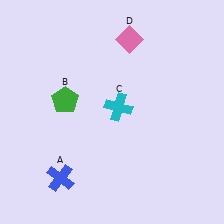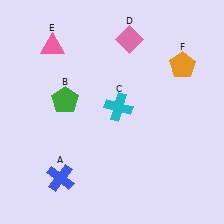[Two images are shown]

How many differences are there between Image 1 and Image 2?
There are 2 differences between the two images.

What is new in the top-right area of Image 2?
An orange pentagon (F) was added in the top-right area of Image 2.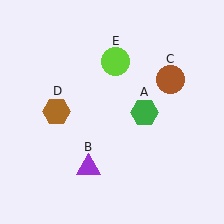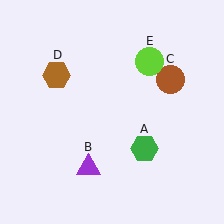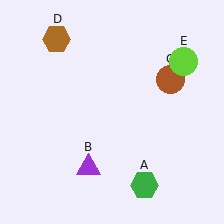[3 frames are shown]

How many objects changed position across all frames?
3 objects changed position: green hexagon (object A), brown hexagon (object D), lime circle (object E).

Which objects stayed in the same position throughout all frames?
Purple triangle (object B) and brown circle (object C) remained stationary.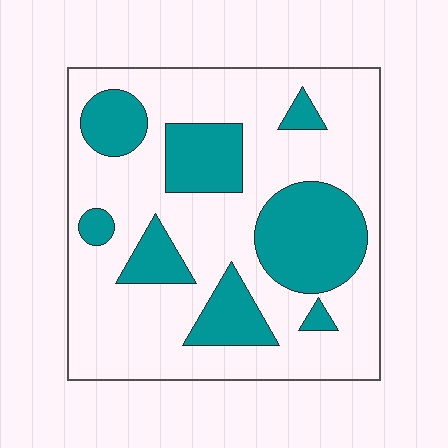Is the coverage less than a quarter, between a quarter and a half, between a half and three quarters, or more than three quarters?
Between a quarter and a half.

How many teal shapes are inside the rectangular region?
8.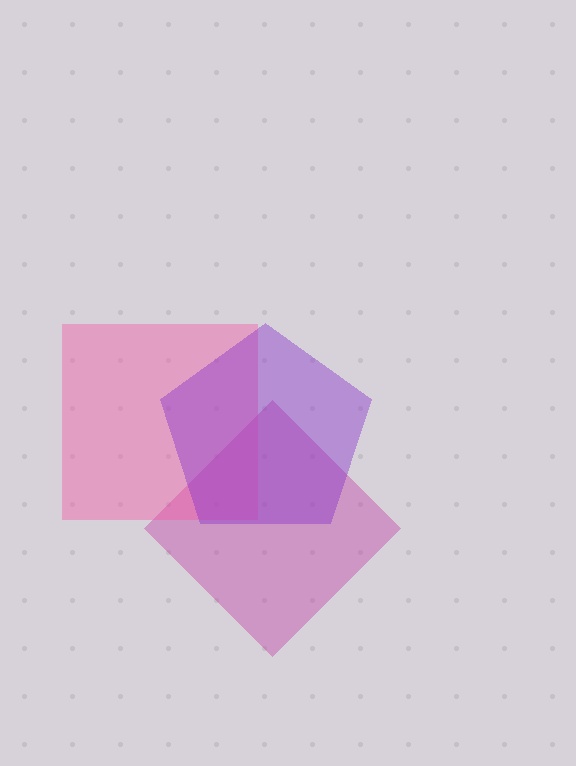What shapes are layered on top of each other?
The layered shapes are: a magenta diamond, a pink square, a purple pentagon.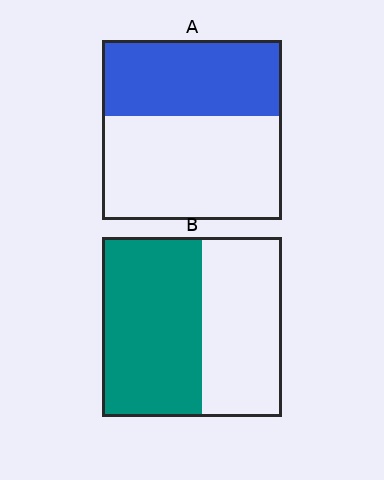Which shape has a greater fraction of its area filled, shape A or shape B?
Shape B.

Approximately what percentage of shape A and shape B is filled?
A is approximately 40% and B is approximately 55%.